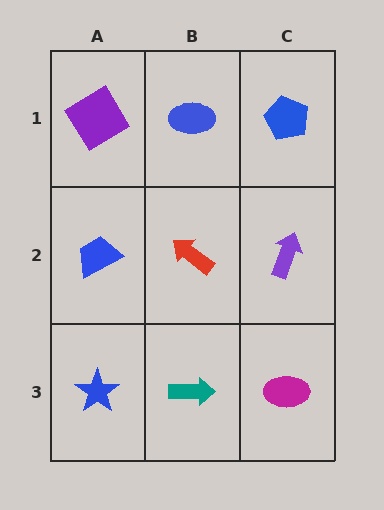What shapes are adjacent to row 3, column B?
A red arrow (row 2, column B), a blue star (row 3, column A), a magenta ellipse (row 3, column C).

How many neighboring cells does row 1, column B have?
3.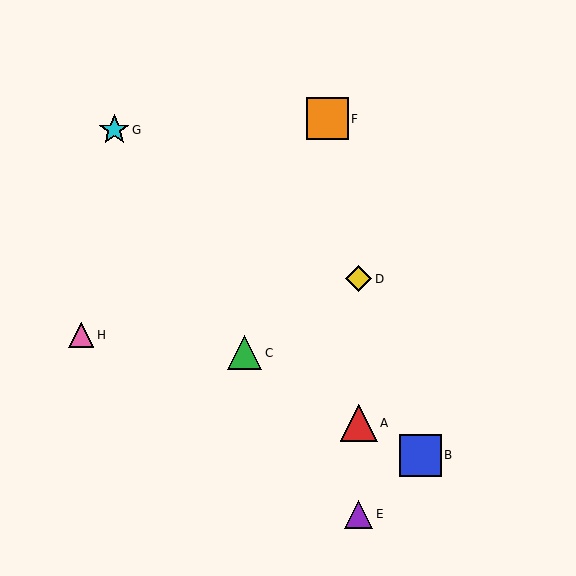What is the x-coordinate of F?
Object F is at x≈328.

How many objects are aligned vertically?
3 objects (A, D, E) are aligned vertically.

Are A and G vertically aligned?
No, A is at x≈359 and G is at x≈114.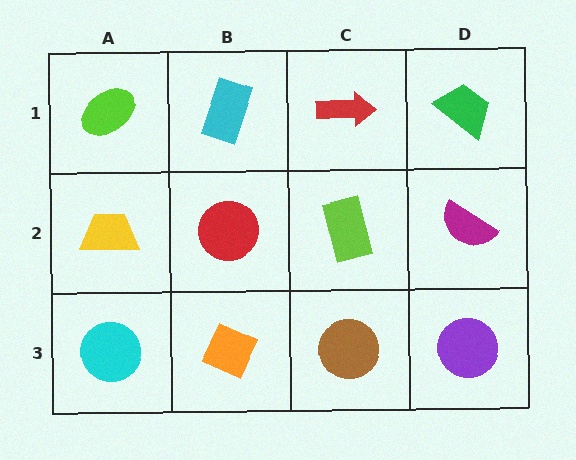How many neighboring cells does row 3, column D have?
2.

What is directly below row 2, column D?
A purple circle.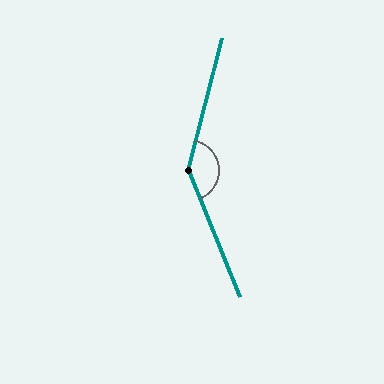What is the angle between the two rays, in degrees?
Approximately 143 degrees.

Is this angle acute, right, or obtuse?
It is obtuse.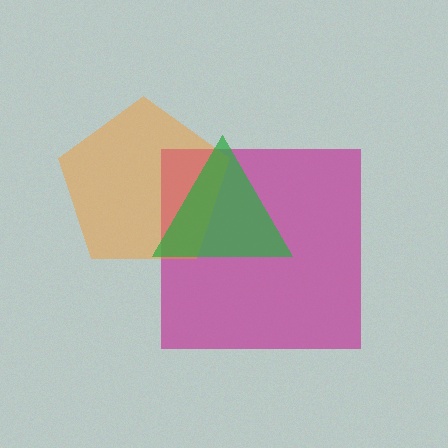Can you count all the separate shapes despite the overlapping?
Yes, there are 3 separate shapes.